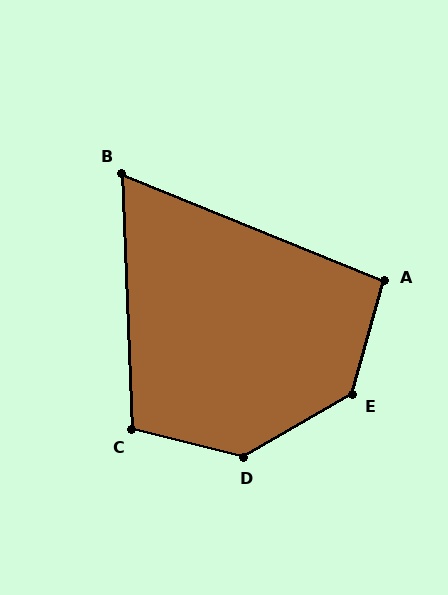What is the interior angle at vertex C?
Approximately 106 degrees (obtuse).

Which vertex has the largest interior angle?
D, at approximately 136 degrees.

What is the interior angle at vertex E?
Approximately 135 degrees (obtuse).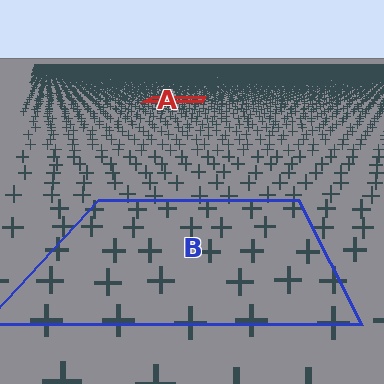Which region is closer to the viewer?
Region B is closer. The texture elements there are larger and more spread out.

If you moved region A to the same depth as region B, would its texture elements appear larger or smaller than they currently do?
They would appear larger. At a closer depth, the same texture elements are projected at a bigger on-screen size.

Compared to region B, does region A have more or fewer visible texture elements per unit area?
Region A has more texture elements per unit area — they are packed more densely because it is farther away.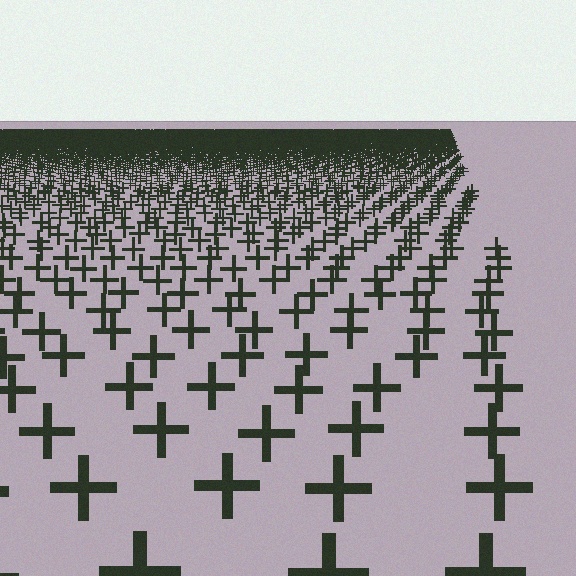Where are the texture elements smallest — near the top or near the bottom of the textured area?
Near the top.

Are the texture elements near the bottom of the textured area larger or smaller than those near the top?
Larger. Near the bottom, elements are closer to the viewer and appear at a bigger on-screen size.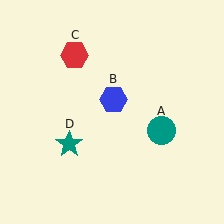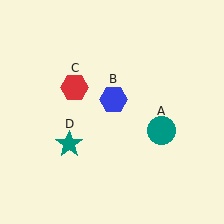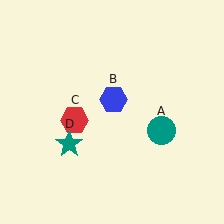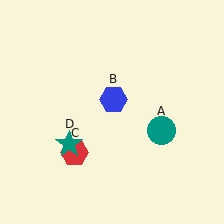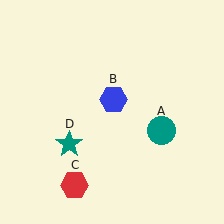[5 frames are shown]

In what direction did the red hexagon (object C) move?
The red hexagon (object C) moved down.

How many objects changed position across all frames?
1 object changed position: red hexagon (object C).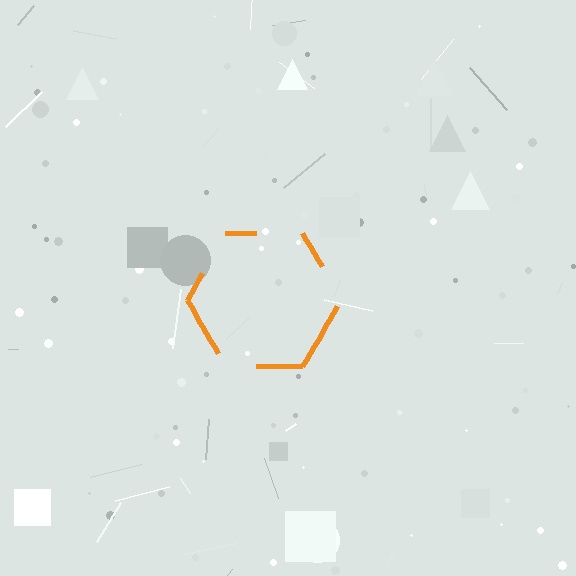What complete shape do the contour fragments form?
The contour fragments form a hexagon.